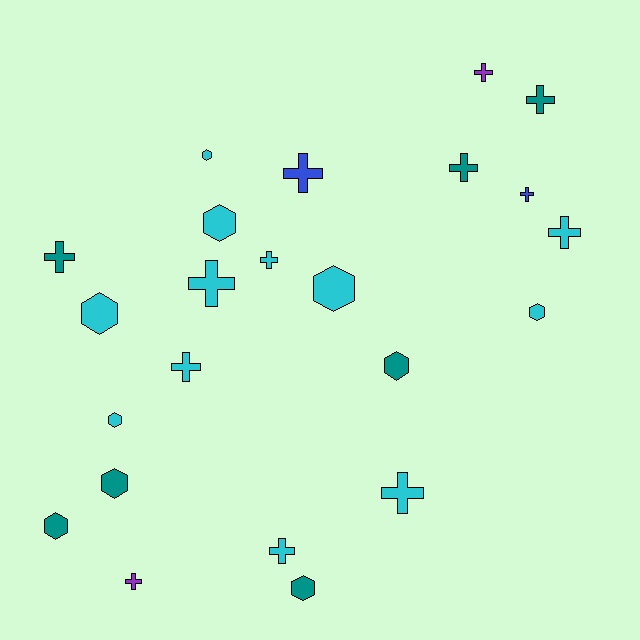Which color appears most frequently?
Cyan, with 12 objects.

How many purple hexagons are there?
There are no purple hexagons.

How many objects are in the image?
There are 23 objects.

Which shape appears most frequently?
Cross, with 13 objects.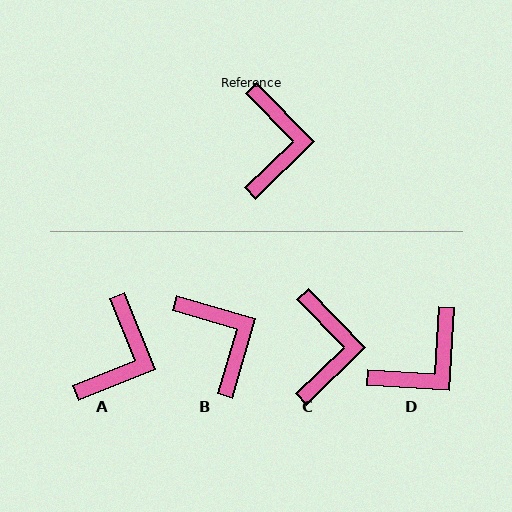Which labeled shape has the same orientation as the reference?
C.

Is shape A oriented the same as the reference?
No, it is off by about 23 degrees.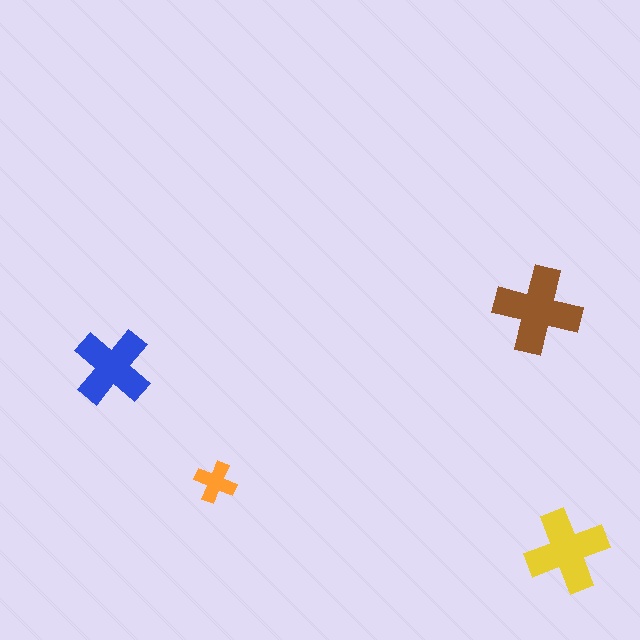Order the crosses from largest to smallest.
the brown one, the yellow one, the blue one, the orange one.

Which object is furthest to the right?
The yellow cross is rightmost.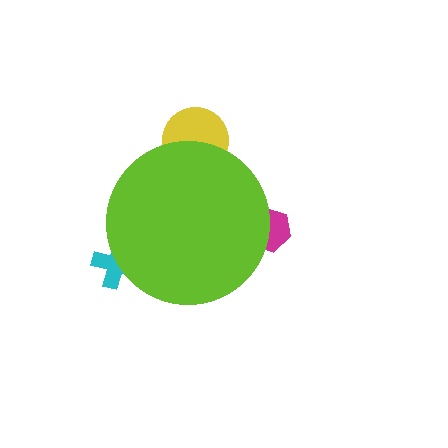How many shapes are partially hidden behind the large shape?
3 shapes are partially hidden.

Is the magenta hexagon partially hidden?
Yes, the magenta hexagon is partially hidden behind the lime circle.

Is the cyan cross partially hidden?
Yes, the cyan cross is partially hidden behind the lime circle.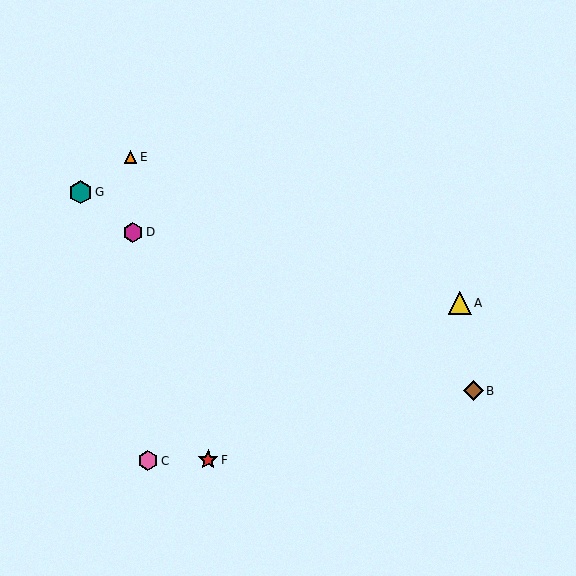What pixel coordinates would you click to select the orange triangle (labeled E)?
Click at (131, 157) to select the orange triangle E.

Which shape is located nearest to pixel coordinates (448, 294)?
The yellow triangle (labeled A) at (460, 303) is nearest to that location.